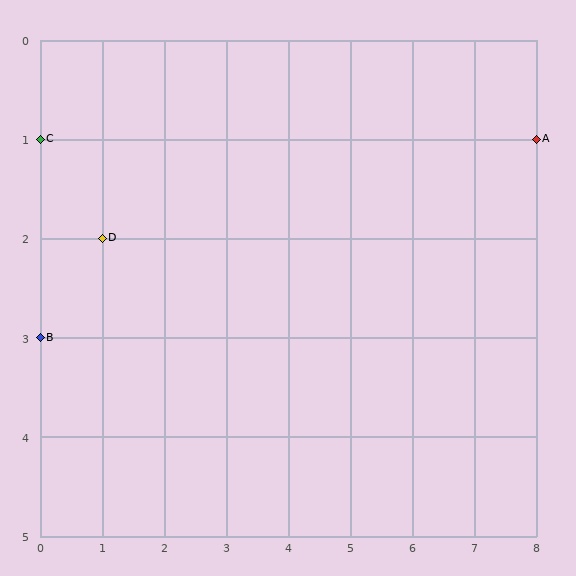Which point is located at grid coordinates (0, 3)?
Point B is at (0, 3).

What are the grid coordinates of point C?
Point C is at grid coordinates (0, 1).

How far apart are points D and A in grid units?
Points D and A are 7 columns and 1 row apart (about 7.1 grid units diagonally).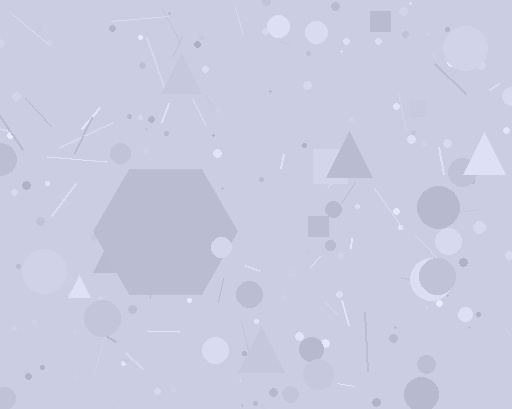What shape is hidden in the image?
A hexagon is hidden in the image.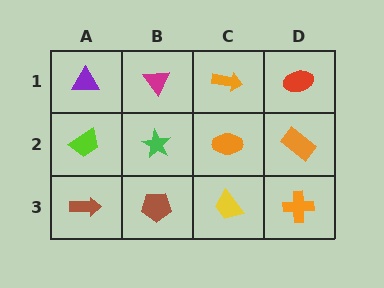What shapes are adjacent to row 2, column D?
A red ellipse (row 1, column D), an orange cross (row 3, column D), an orange ellipse (row 2, column C).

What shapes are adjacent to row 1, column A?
A lime trapezoid (row 2, column A), a magenta triangle (row 1, column B).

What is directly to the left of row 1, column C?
A magenta triangle.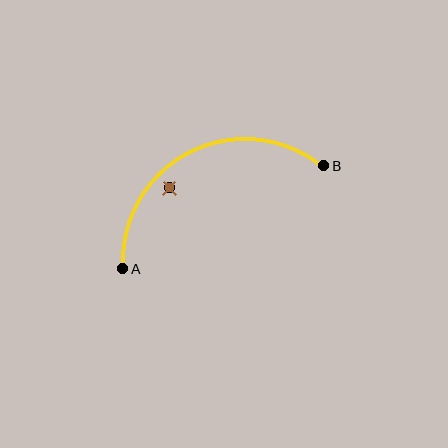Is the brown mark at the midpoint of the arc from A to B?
No — the brown mark does not lie on the arc at all. It sits slightly inside the curve.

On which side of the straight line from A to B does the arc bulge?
The arc bulges above the straight line connecting A and B.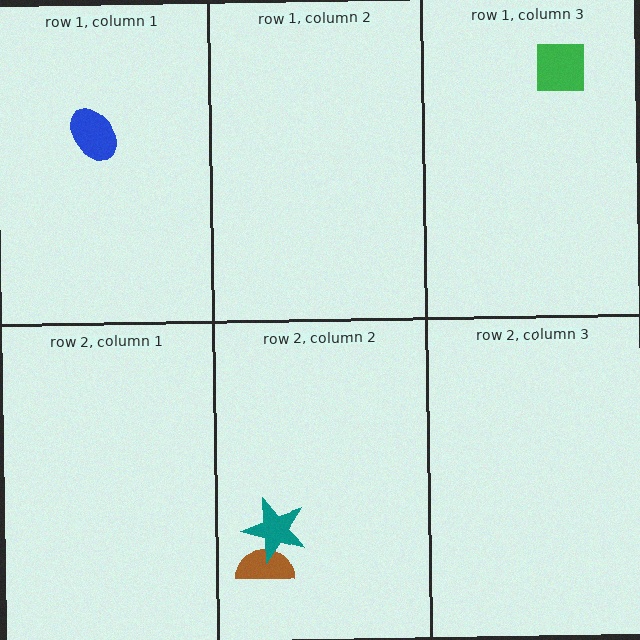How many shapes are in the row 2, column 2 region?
2.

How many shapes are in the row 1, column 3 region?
1.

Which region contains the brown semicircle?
The row 2, column 2 region.